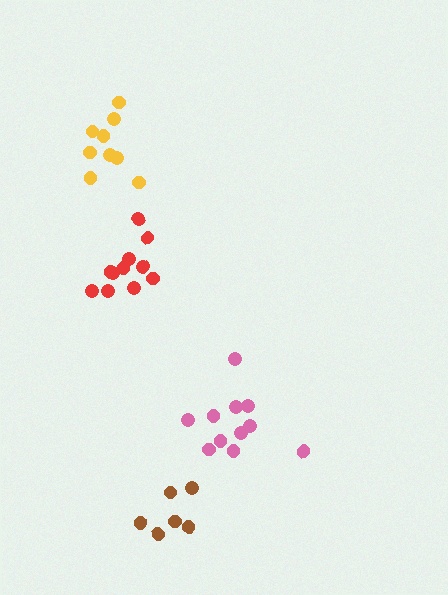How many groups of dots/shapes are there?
There are 4 groups.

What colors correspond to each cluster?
The clusters are colored: pink, yellow, brown, red.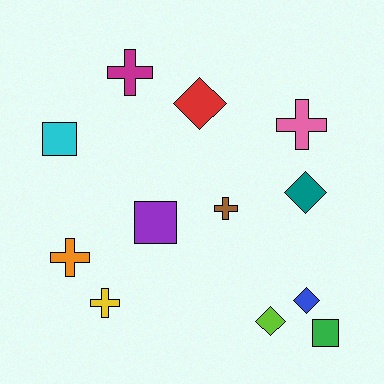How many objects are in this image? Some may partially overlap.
There are 12 objects.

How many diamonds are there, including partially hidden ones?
There are 4 diamonds.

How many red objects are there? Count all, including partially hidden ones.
There is 1 red object.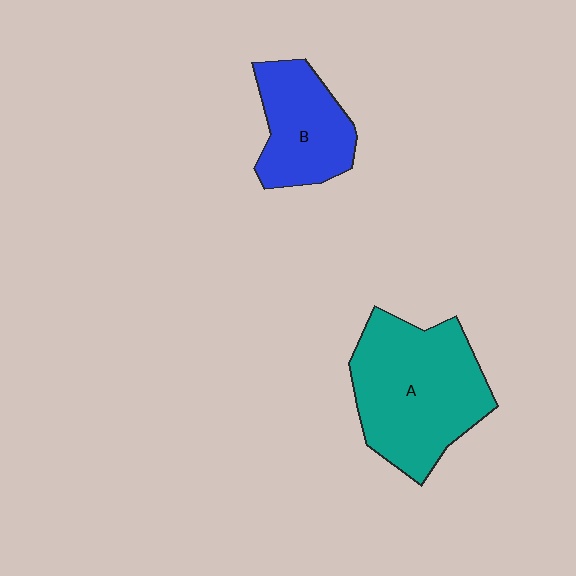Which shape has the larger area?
Shape A (teal).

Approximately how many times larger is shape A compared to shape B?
Approximately 1.7 times.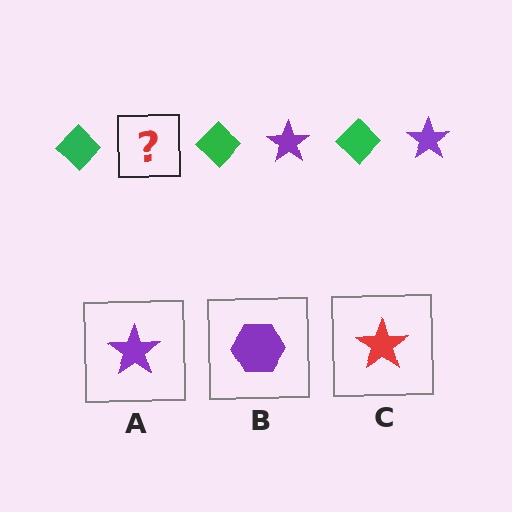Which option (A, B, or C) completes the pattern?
A.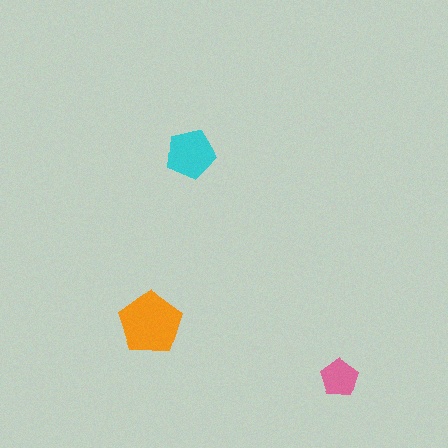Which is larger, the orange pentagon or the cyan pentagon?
The orange one.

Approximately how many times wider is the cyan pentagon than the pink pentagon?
About 1.5 times wider.